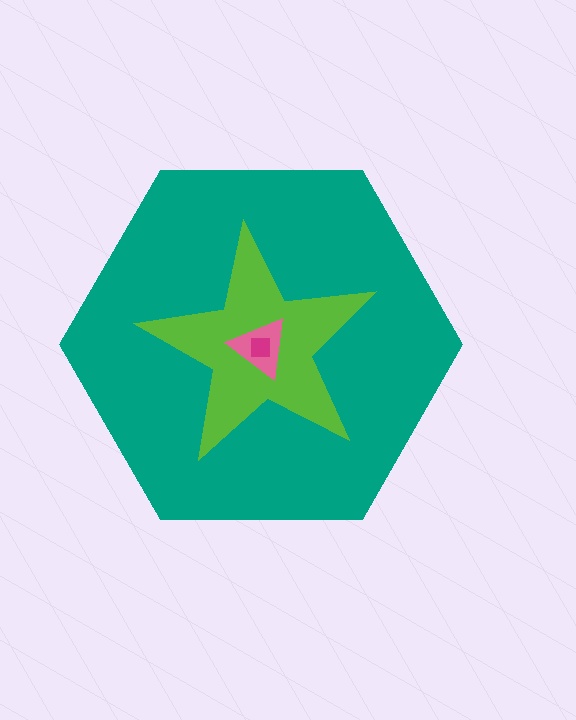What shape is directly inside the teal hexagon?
The lime star.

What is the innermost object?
The magenta square.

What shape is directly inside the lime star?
The pink triangle.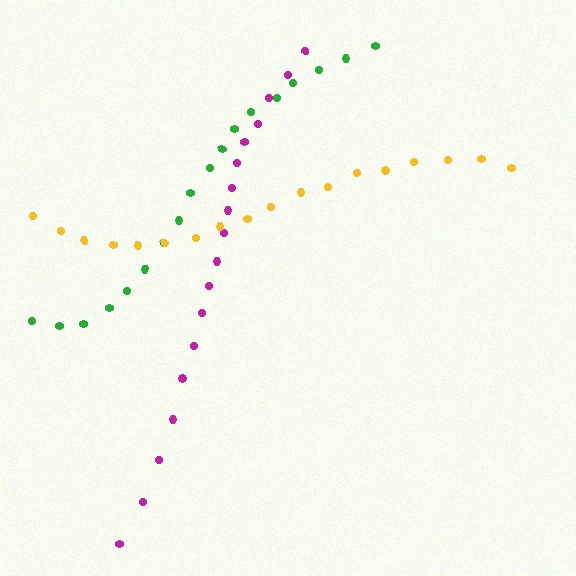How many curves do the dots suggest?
There are 3 distinct paths.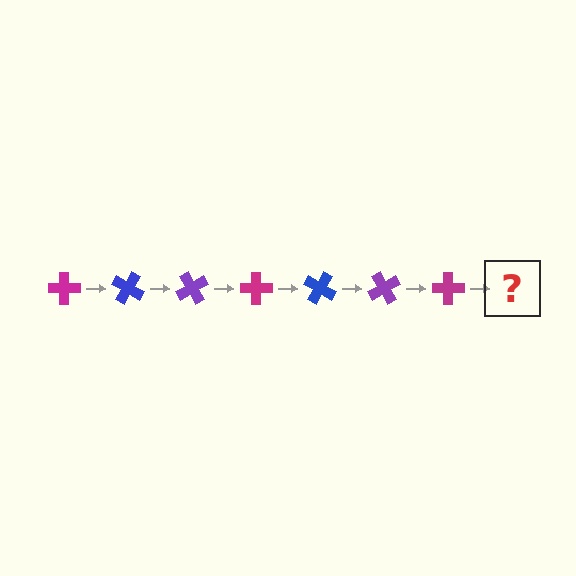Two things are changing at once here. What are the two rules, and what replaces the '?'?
The two rules are that it rotates 30 degrees each step and the color cycles through magenta, blue, and purple. The '?' should be a blue cross, rotated 210 degrees from the start.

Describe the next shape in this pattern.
It should be a blue cross, rotated 210 degrees from the start.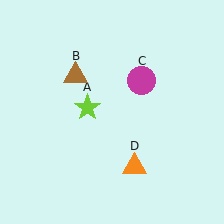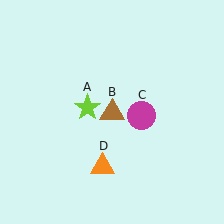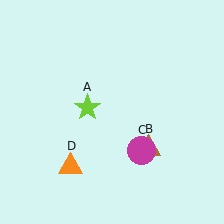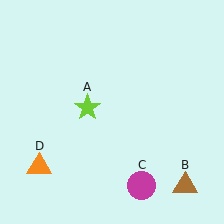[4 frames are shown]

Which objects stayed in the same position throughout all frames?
Lime star (object A) remained stationary.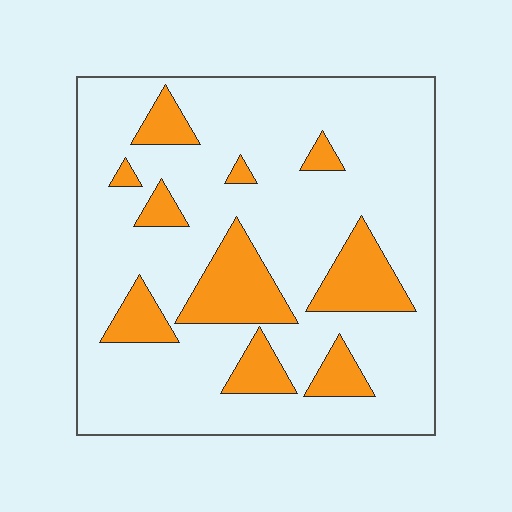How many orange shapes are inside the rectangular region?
10.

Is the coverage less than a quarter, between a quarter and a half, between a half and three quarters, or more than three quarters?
Less than a quarter.